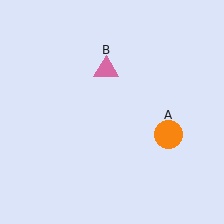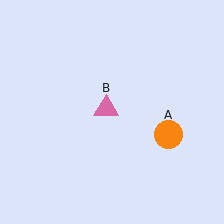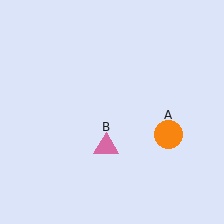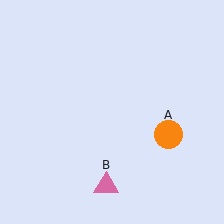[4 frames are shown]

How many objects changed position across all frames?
1 object changed position: pink triangle (object B).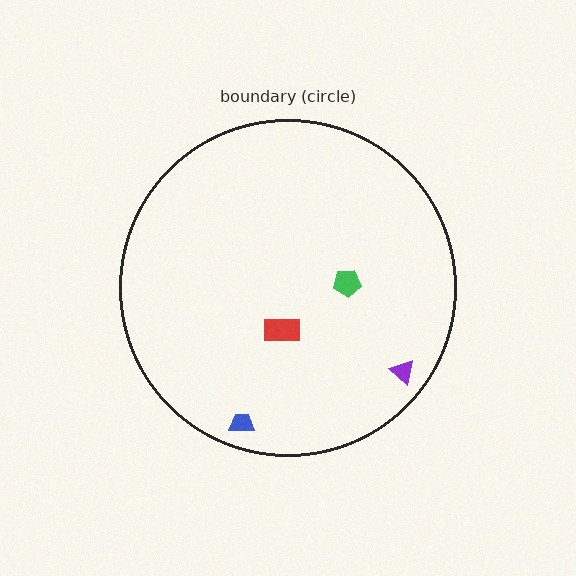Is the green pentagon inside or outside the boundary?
Inside.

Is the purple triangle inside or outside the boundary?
Inside.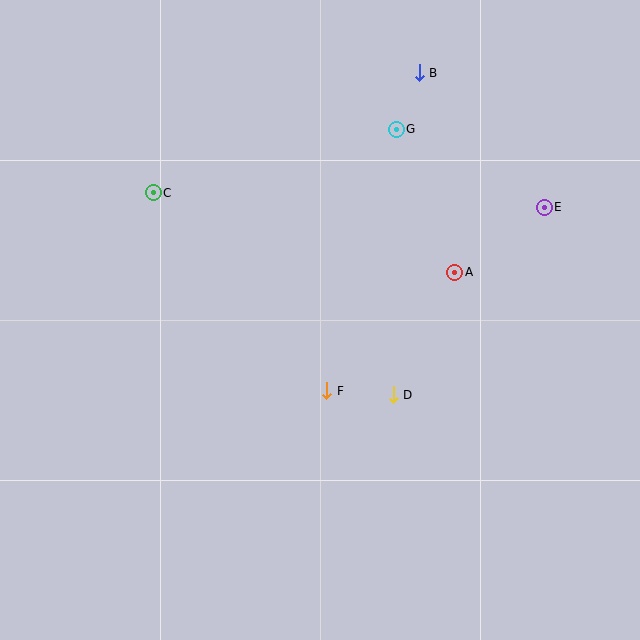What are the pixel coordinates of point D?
Point D is at (393, 395).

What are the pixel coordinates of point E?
Point E is at (544, 207).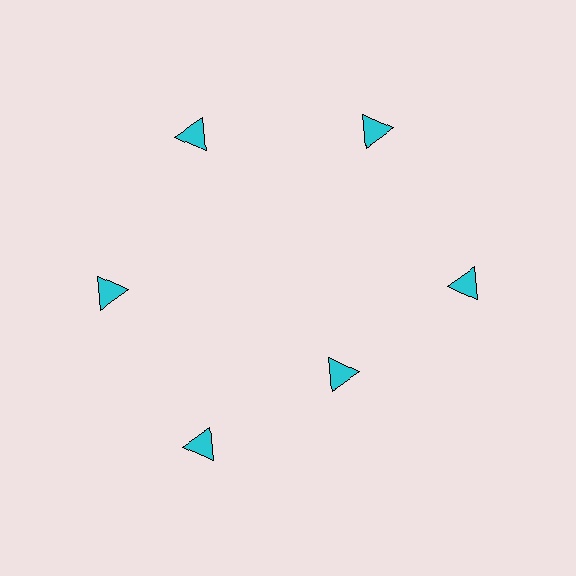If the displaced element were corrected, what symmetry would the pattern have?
It would have 6-fold rotational symmetry — the pattern would map onto itself every 60 degrees.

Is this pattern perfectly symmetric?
No. The 6 cyan triangles are arranged in a ring, but one element near the 5 o'clock position is pulled inward toward the center, breaking the 6-fold rotational symmetry.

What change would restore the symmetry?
The symmetry would be restored by moving it outward, back onto the ring so that all 6 triangles sit at equal angles and equal distance from the center.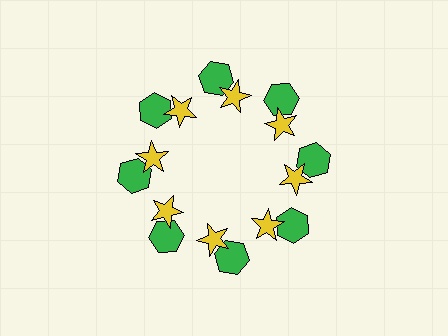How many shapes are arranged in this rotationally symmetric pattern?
There are 16 shapes, arranged in 8 groups of 2.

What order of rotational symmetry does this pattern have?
This pattern has 8-fold rotational symmetry.